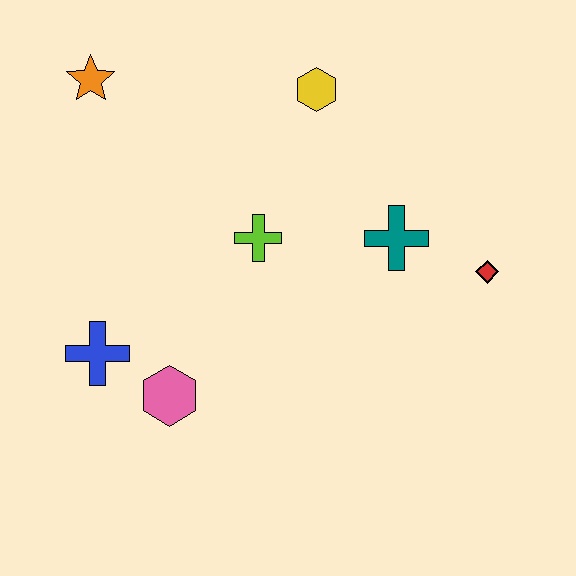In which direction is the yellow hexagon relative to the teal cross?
The yellow hexagon is above the teal cross.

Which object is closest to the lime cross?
The teal cross is closest to the lime cross.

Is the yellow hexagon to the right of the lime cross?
Yes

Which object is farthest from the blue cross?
The red diamond is farthest from the blue cross.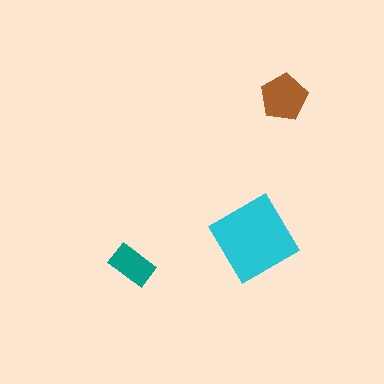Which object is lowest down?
The teal rectangle is bottommost.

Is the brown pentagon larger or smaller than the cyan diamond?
Smaller.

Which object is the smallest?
The teal rectangle.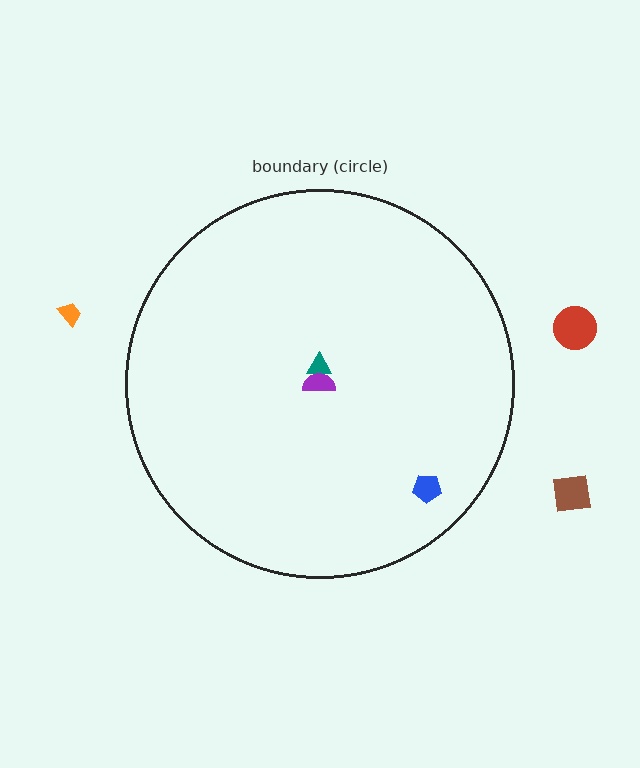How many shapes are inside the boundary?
3 inside, 3 outside.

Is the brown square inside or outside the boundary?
Outside.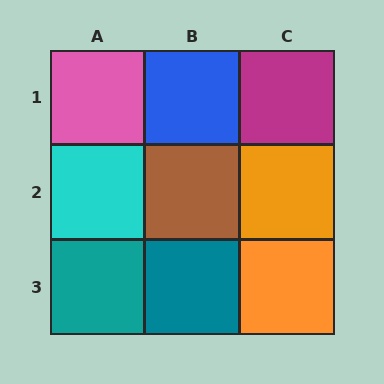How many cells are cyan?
1 cell is cyan.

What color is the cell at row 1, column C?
Magenta.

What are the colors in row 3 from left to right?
Teal, teal, orange.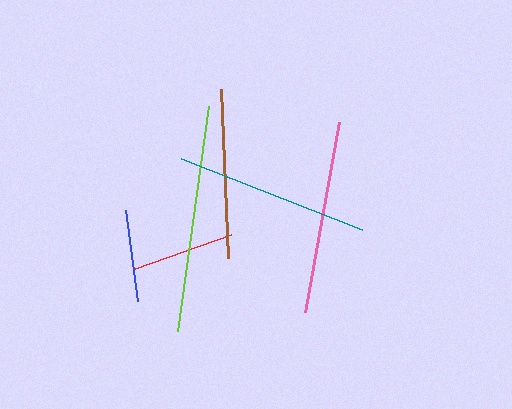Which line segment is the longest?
The lime line is the longest at approximately 227 pixels.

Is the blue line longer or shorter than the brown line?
The brown line is longer than the blue line.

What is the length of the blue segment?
The blue segment is approximately 92 pixels long.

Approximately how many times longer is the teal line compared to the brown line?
The teal line is approximately 1.2 times the length of the brown line.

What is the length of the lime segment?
The lime segment is approximately 227 pixels long.